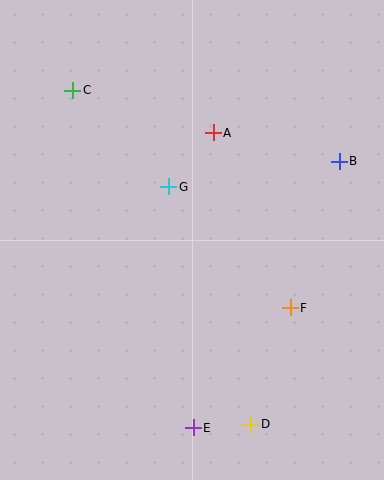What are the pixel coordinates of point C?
Point C is at (73, 90).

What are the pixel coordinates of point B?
Point B is at (339, 161).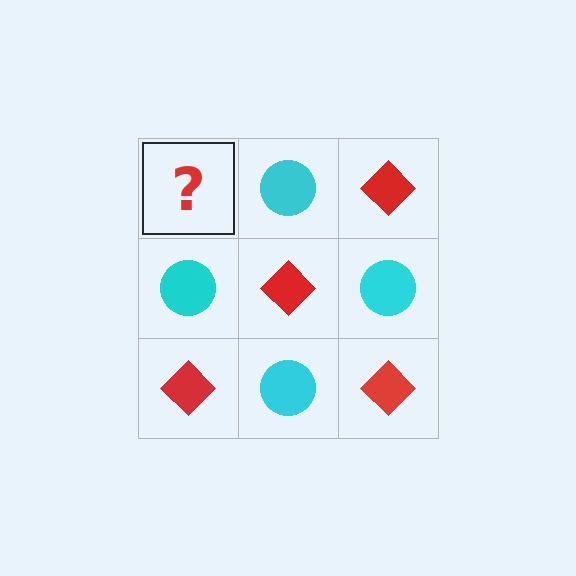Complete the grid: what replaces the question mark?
The question mark should be replaced with a red diamond.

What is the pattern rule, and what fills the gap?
The rule is that it alternates red diamond and cyan circle in a checkerboard pattern. The gap should be filled with a red diamond.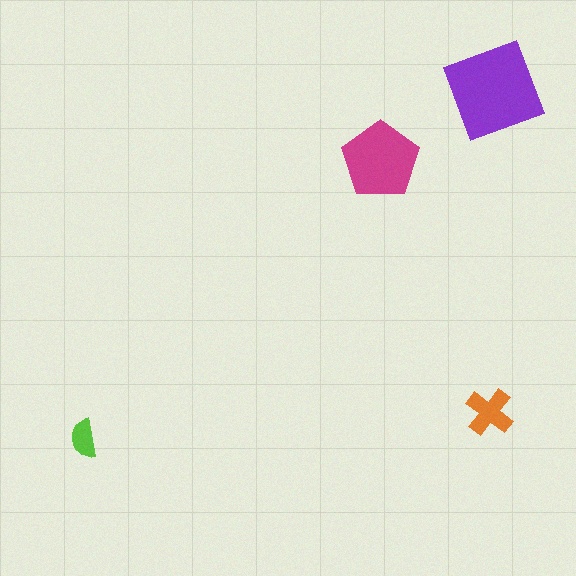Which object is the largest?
The purple diamond.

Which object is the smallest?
The lime semicircle.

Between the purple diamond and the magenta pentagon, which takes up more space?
The purple diamond.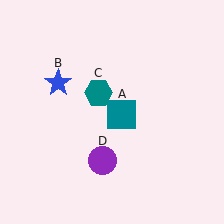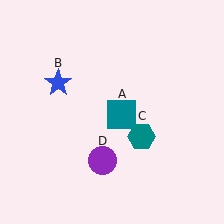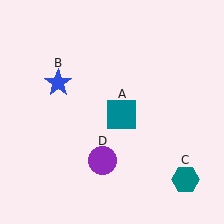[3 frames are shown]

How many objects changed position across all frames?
1 object changed position: teal hexagon (object C).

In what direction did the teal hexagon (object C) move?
The teal hexagon (object C) moved down and to the right.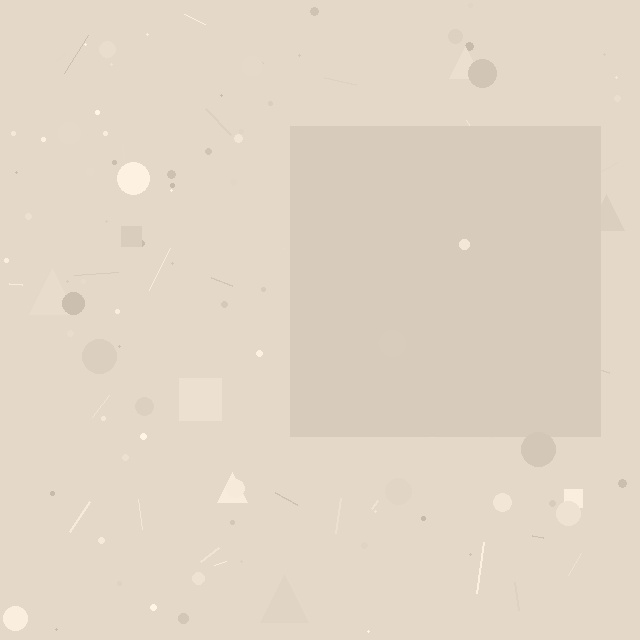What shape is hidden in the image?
A square is hidden in the image.